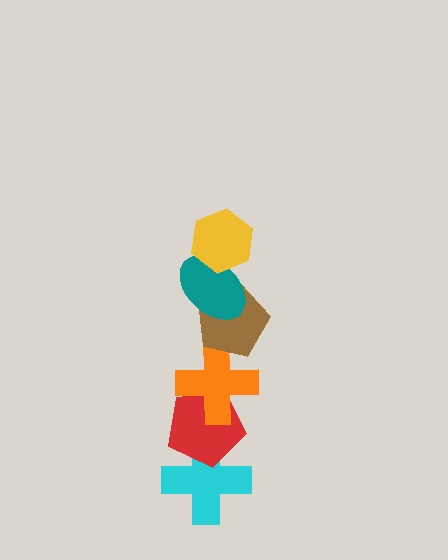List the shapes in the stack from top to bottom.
From top to bottom: the yellow hexagon, the teal ellipse, the brown pentagon, the orange cross, the red pentagon, the cyan cross.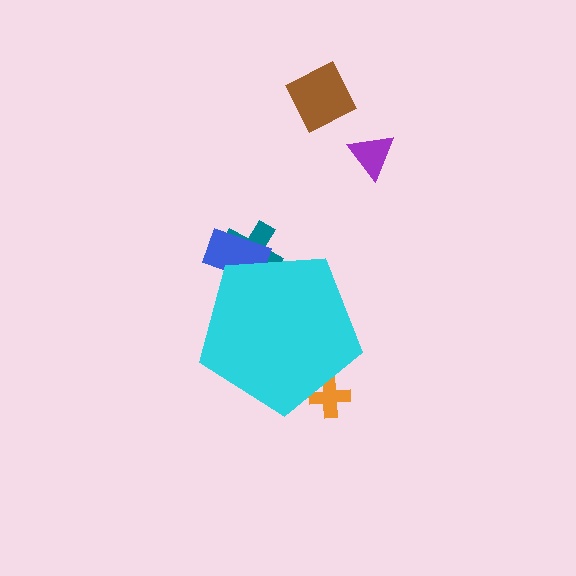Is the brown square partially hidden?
No, the brown square is fully visible.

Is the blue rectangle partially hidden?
Yes, the blue rectangle is partially hidden behind the cyan pentagon.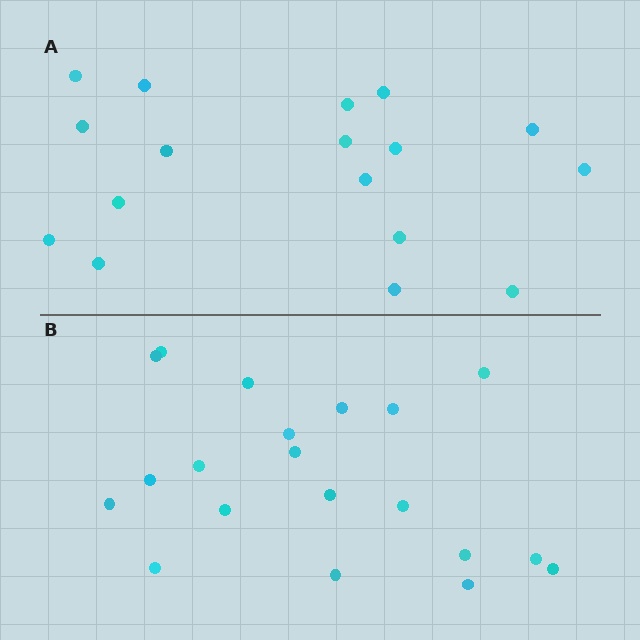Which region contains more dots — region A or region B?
Region B (the bottom region) has more dots.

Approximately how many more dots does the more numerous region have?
Region B has just a few more — roughly 2 or 3 more dots than region A.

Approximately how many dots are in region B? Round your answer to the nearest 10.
About 20 dots.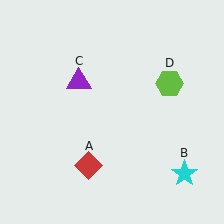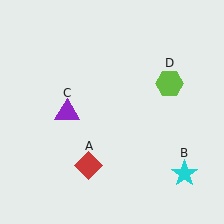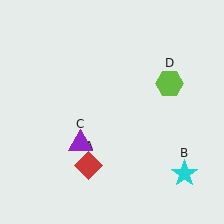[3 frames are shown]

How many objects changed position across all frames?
1 object changed position: purple triangle (object C).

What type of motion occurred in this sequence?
The purple triangle (object C) rotated counterclockwise around the center of the scene.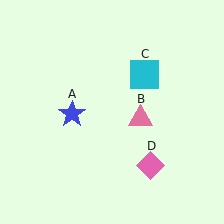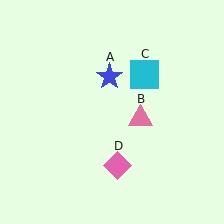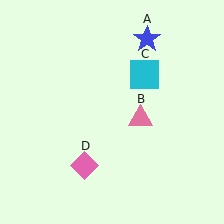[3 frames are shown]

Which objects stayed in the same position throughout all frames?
Pink triangle (object B) and cyan square (object C) remained stationary.